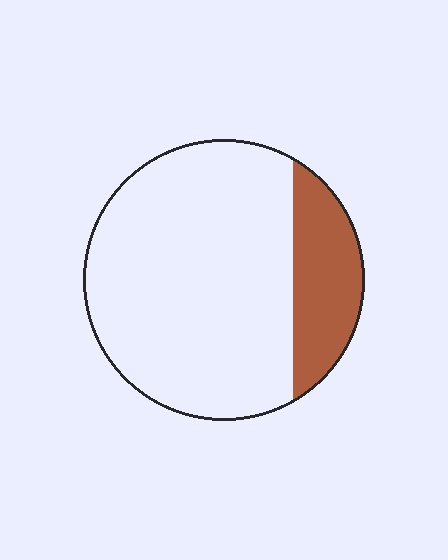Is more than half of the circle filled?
No.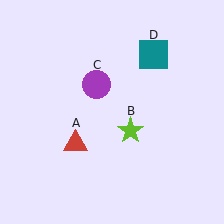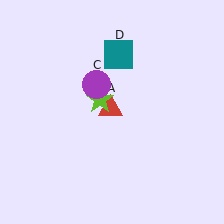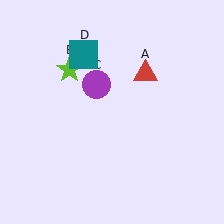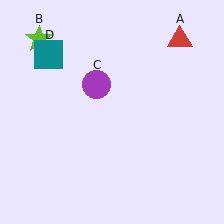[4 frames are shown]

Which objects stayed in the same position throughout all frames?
Purple circle (object C) remained stationary.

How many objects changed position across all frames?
3 objects changed position: red triangle (object A), lime star (object B), teal square (object D).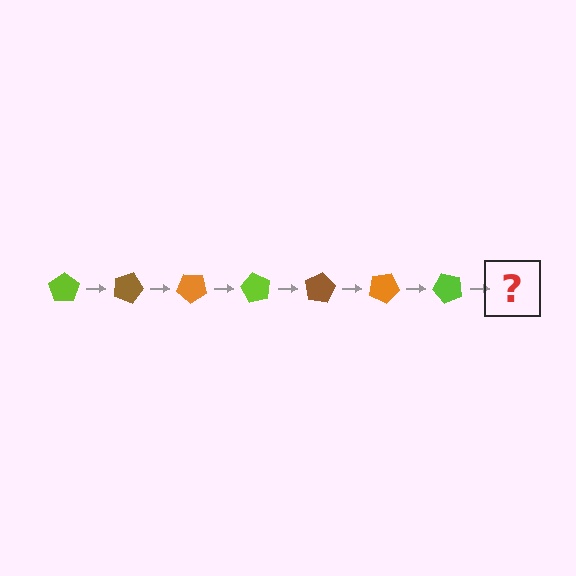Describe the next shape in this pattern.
It should be a brown pentagon, rotated 140 degrees from the start.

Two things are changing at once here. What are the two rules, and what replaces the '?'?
The two rules are that it rotates 20 degrees each step and the color cycles through lime, brown, and orange. The '?' should be a brown pentagon, rotated 140 degrees from the start.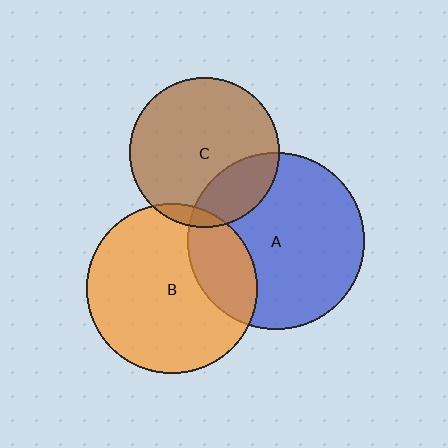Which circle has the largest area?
Circle A (blue).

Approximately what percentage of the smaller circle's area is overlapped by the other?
Approximately 25%.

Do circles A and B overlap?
Yes.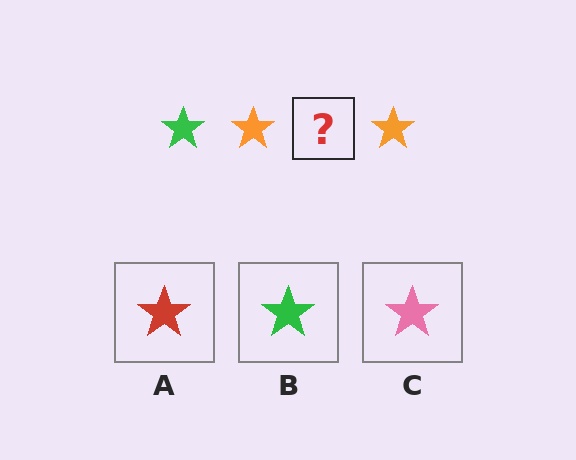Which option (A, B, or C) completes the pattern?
B.